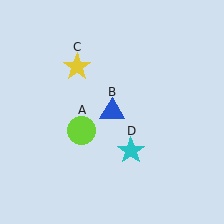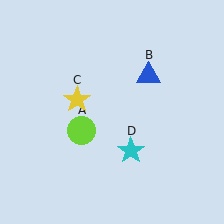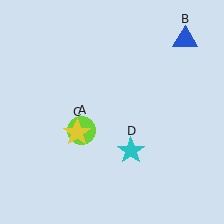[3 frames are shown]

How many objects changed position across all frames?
2 objects changed position: blue triangle (object B), yellow star (object C).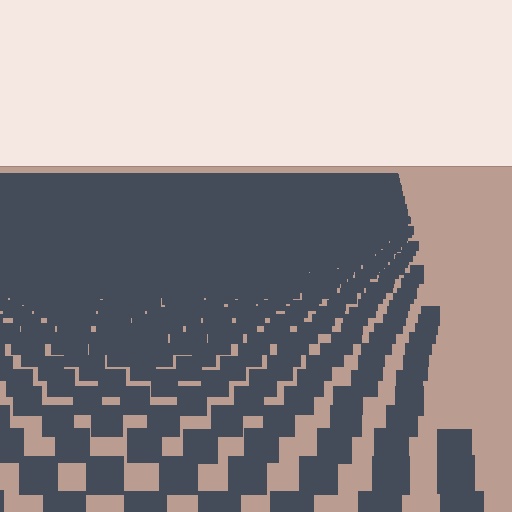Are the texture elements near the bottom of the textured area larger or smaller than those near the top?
Larger. Near the bottom, elements are closer to the viewer and appear at a bigger on-screen size.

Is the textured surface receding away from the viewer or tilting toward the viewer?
The surface is receding away from the viewer. Texture elements get smaller and denser toward the top.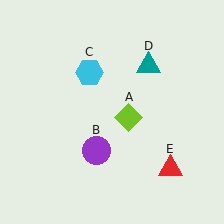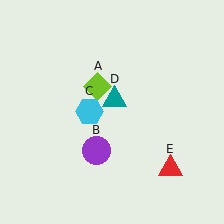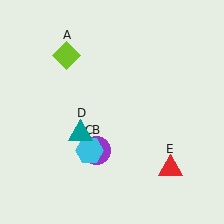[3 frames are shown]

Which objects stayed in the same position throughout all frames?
Purple circle (object B) and red triangle (object E) remained stationary.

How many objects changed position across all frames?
3 objects changed position: lime diamond (object A), cyan hexagon (object C), teal triangle (object D).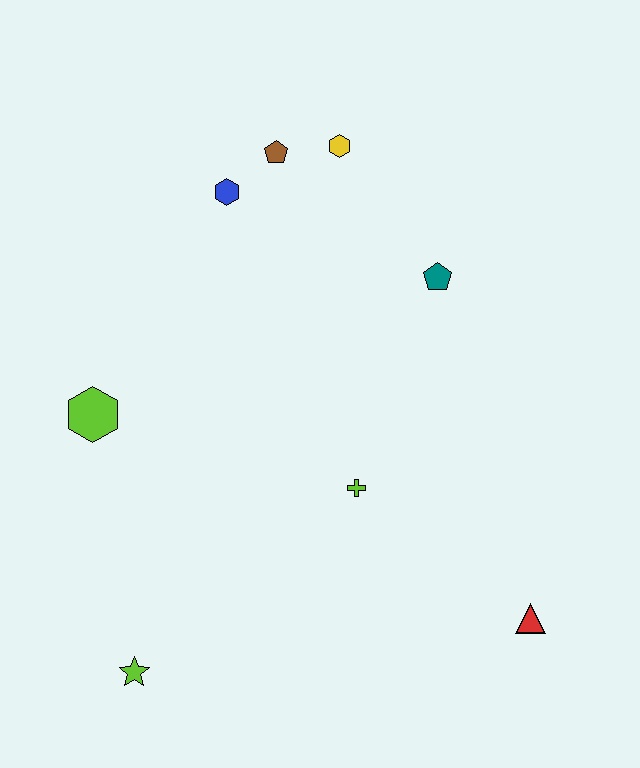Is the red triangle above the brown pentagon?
No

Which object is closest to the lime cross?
The red triangle is closest to the lime cross.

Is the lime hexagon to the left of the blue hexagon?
Yes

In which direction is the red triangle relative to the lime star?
The red triangle is to the right of the lime star.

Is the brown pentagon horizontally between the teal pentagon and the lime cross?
No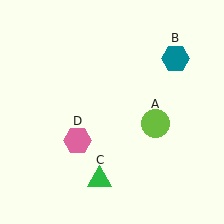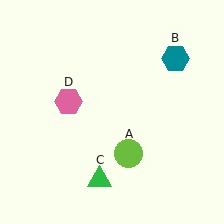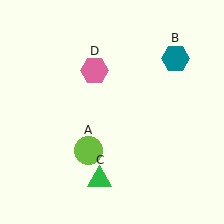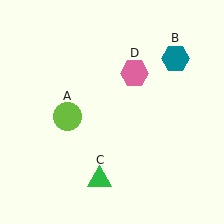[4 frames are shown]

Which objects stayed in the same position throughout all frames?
Teal hexagon (object B) and green triangle (object C) remained stationary.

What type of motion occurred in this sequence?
The lime circle (object A), pink hexagon (object D) rotated clockwise around the center of the scene.